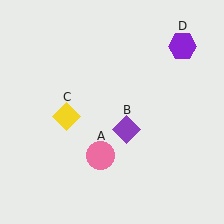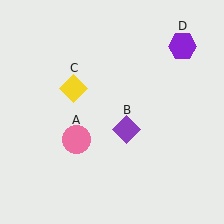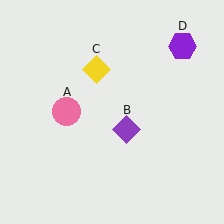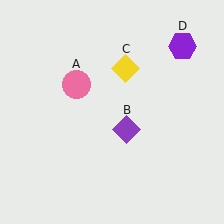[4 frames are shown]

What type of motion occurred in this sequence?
The pink circle (object A), yellow diamond (object C) rotated clockwise around the center of the scene.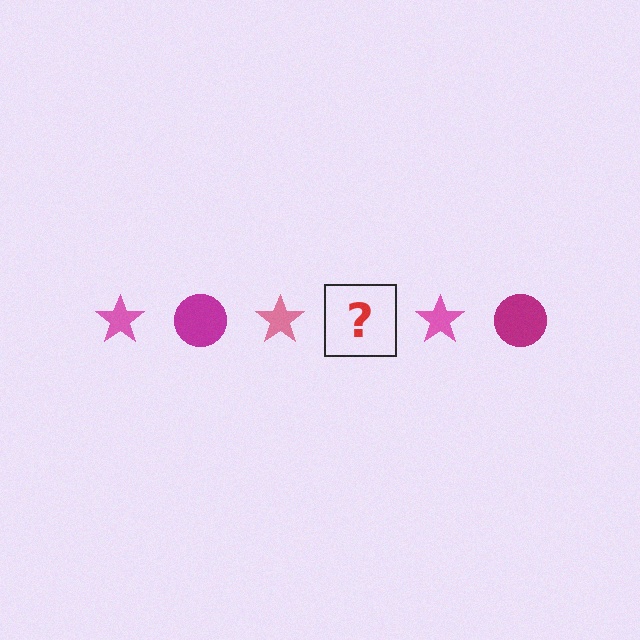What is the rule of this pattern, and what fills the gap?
The rule is that the pattern alternates between pink star and magenta circle. The gap should be filled with a magenta circle.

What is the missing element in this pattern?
The missing element is a magenta circle.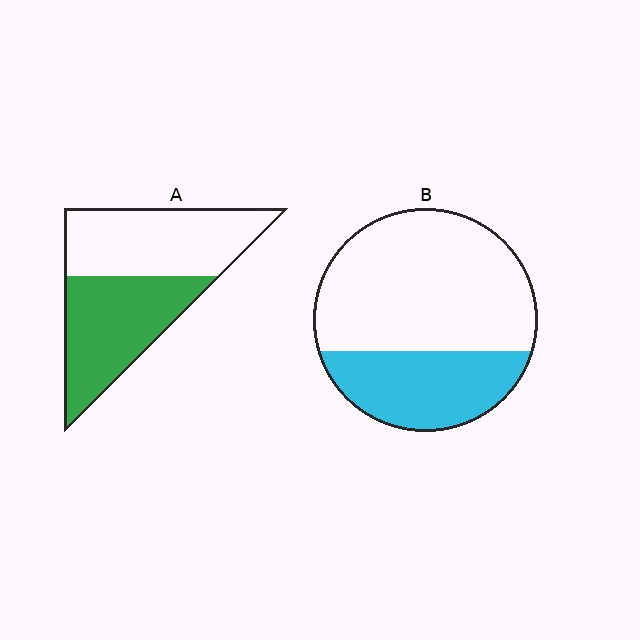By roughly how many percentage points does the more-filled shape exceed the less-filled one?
By roughly 15 percentage points (A over B).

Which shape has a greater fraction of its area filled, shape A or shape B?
Shape A.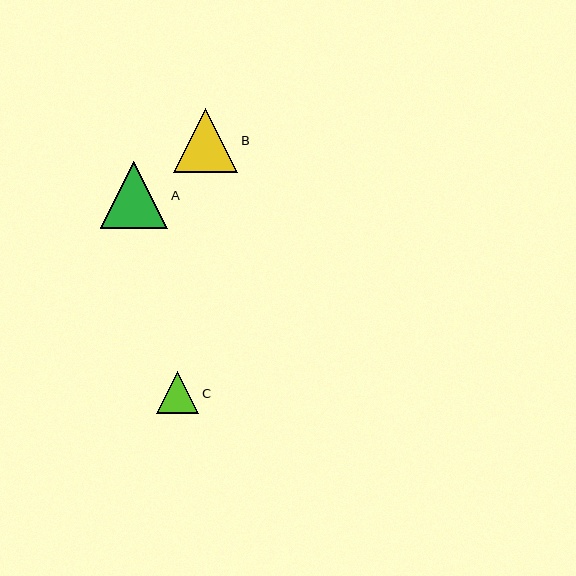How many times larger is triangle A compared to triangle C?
Triangle A is approximately 1.6 times the size of triangle C.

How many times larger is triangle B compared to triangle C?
Triangle B is approximately 1.5 times the size of triangle C.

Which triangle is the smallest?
Triangle C is the smallest with a size of approximately 42 pixels.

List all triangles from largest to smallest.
From largest to smallest: A, B, C.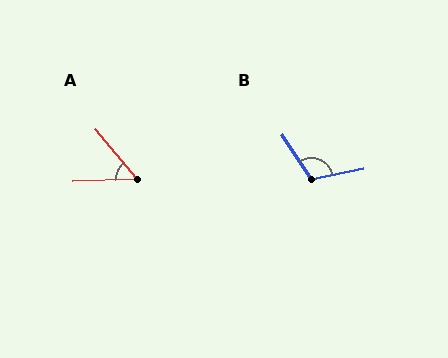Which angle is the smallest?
A, at approximately 52 degrees.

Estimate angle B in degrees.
Approximately 112 degrees.